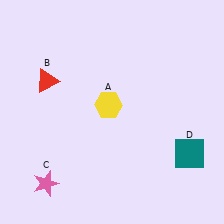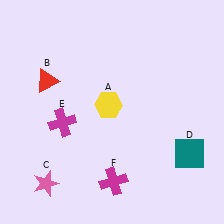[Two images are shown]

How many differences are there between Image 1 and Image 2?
There are 2 differences between the two images.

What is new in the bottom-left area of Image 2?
A magenta cross (E) was added in the bottom-left area of Image 2.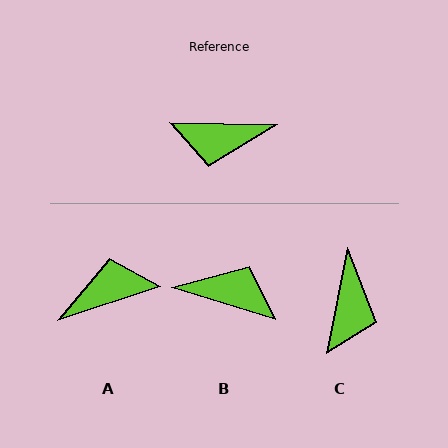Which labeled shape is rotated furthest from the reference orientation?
B, about 164 degrees away.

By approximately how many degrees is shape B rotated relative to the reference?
Approximately 164 degrees counter-clockwise.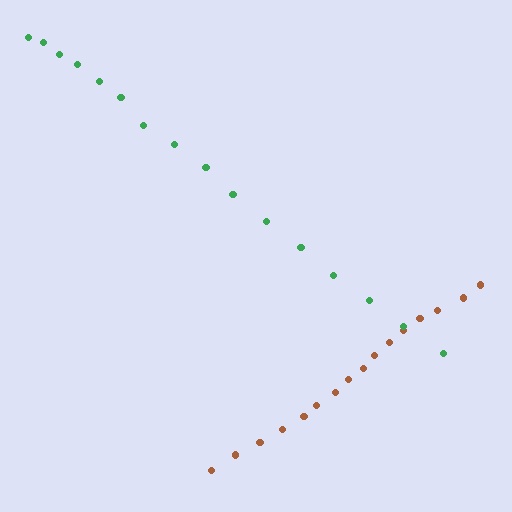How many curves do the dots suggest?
There are 2 distinct paths.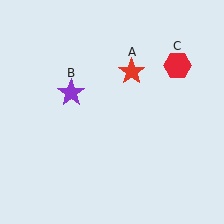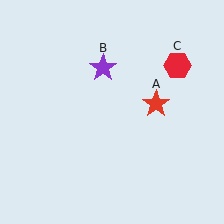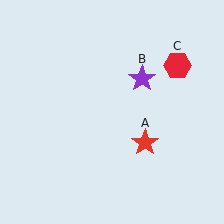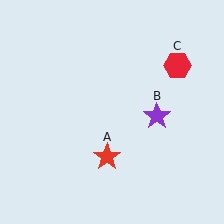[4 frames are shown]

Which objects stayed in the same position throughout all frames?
Red hexagon (object C) remained stationary.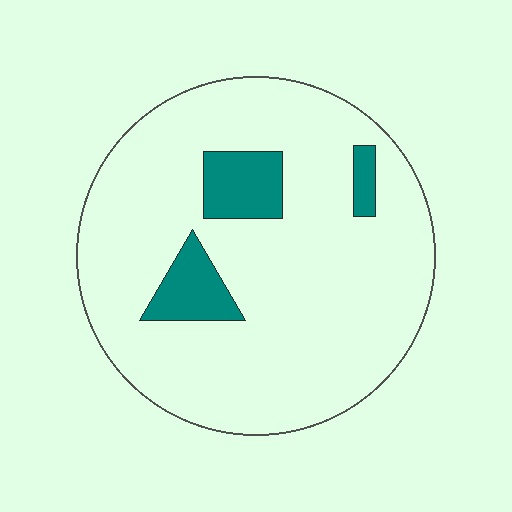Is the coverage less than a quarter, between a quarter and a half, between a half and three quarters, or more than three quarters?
Less than a quarter.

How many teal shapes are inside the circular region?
3.